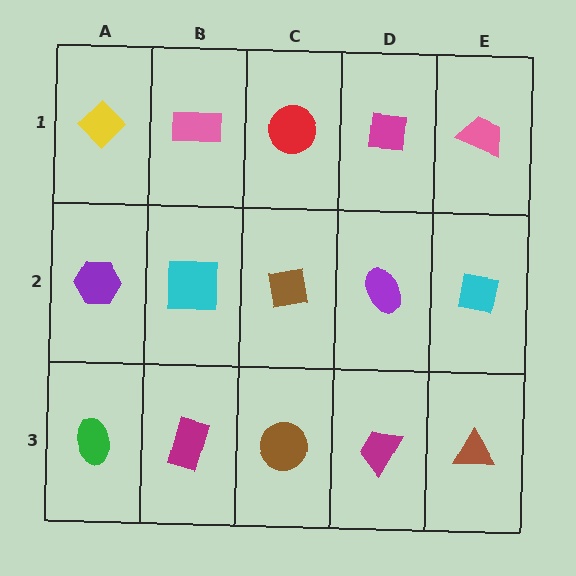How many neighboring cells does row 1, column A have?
2.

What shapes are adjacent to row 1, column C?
A brown square (row 2, column C), a pink rectangle (row 1, column B), a magenta square (row 1, column D).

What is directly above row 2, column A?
A yellow diamond.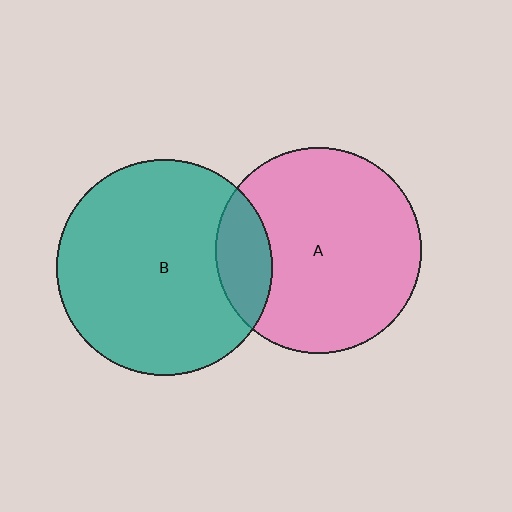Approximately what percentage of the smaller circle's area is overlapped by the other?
Approximately 15%.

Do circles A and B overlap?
Yes.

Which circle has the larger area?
Circle B (teal).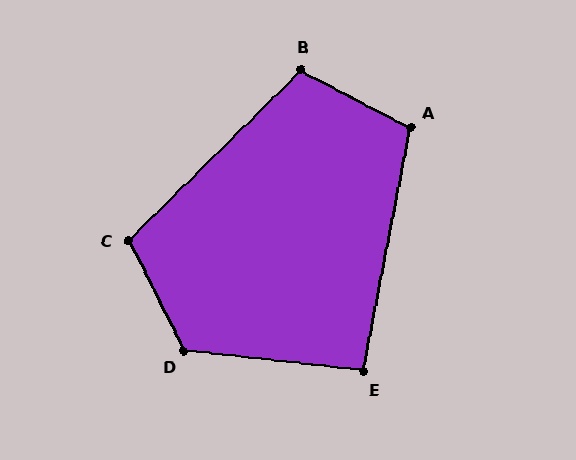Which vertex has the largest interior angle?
D, at approximately 123 degrees.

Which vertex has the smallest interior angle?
E, at approximately 95 degrees.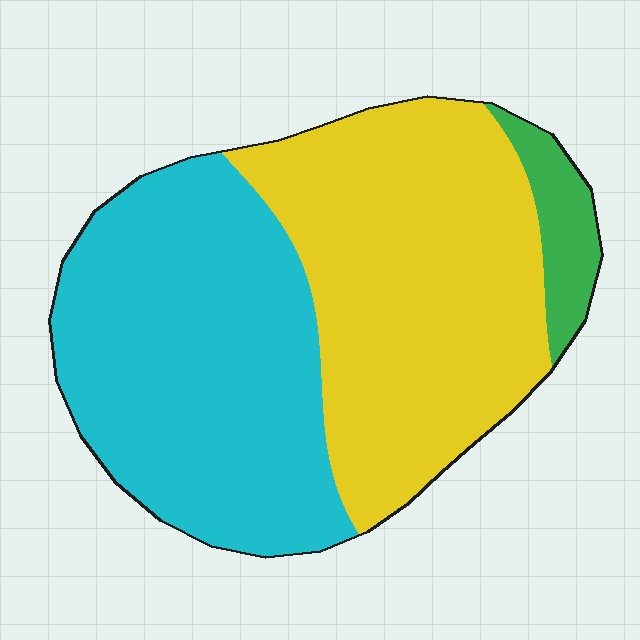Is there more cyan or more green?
Cyan.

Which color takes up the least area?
Green, at roughly 5%.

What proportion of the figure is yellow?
Yellow takes up about one half (1/2) of the figure.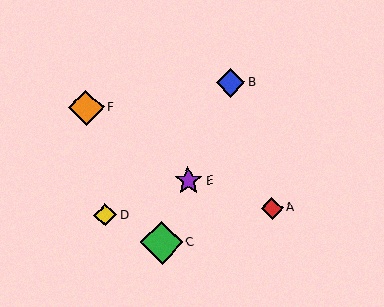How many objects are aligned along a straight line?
3 objects (B, C, E) are aligned along a straight line.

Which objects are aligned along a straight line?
Objects B, C, E are aligned along a straight line.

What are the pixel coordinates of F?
Object F is at (86, 108).